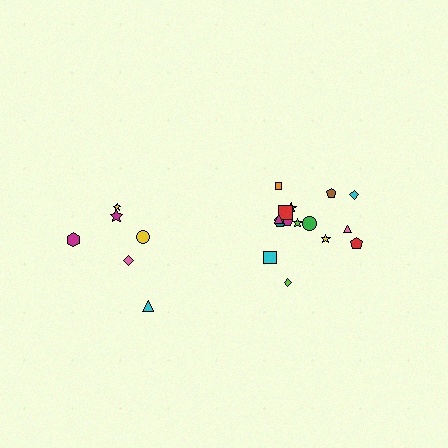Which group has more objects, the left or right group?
The right group.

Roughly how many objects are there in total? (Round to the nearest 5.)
Roughly 20 objects in total.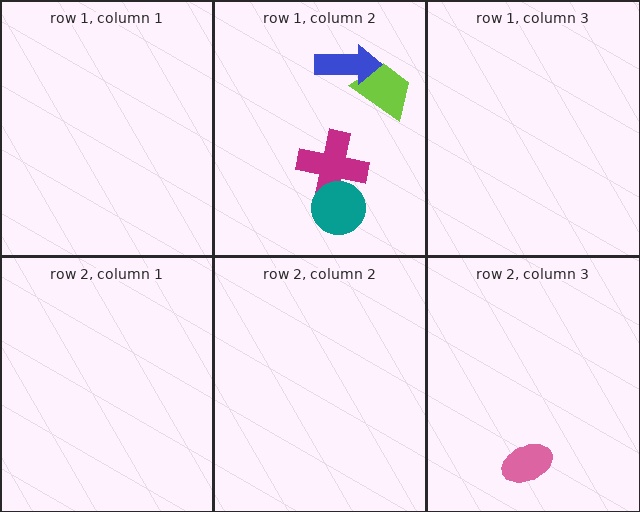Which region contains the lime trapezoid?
The row 1, column 2 region.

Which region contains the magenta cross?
The row 1, column 2 region.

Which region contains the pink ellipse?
The row 2, column 3 region.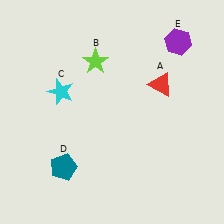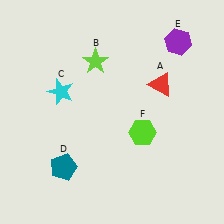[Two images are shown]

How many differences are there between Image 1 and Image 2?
There is 1 difference between the two images.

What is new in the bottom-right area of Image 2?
A lime hexagon (F) was added in the bottom-right area of Image 2.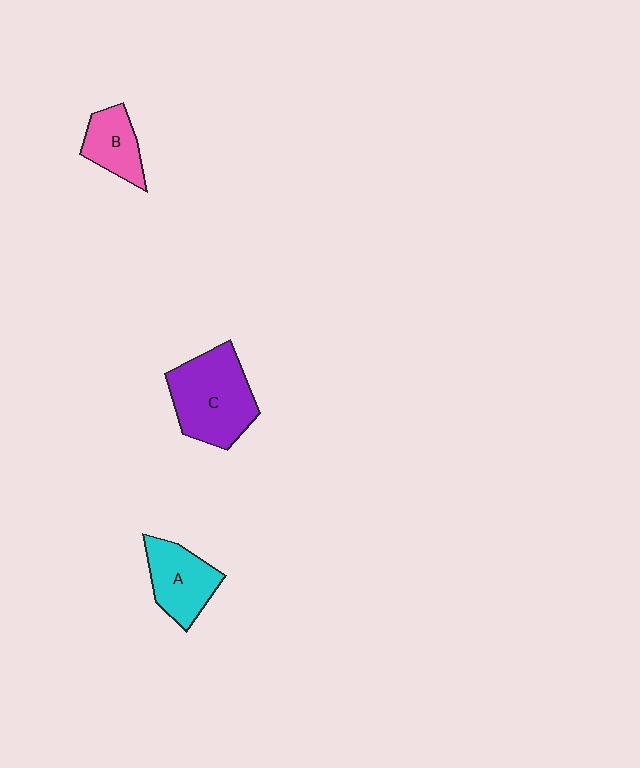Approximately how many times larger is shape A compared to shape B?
Approximately 1.3 times.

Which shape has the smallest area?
Shape B (pink).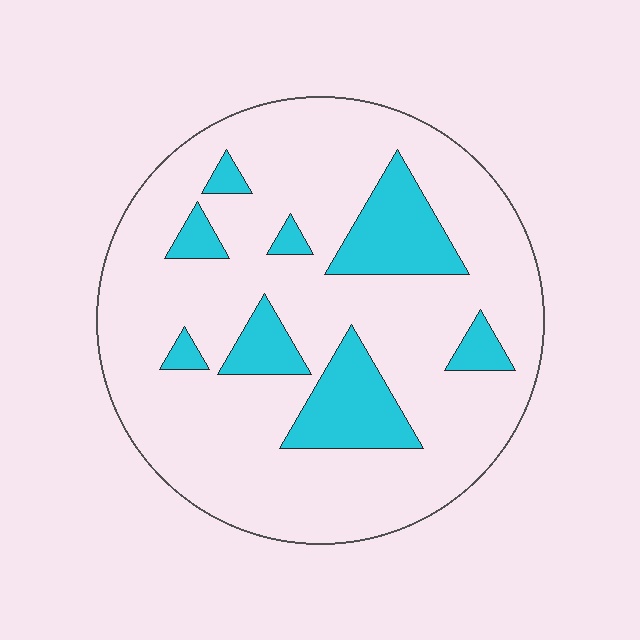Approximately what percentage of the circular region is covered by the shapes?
Approximately 20%.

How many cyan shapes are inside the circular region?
8.